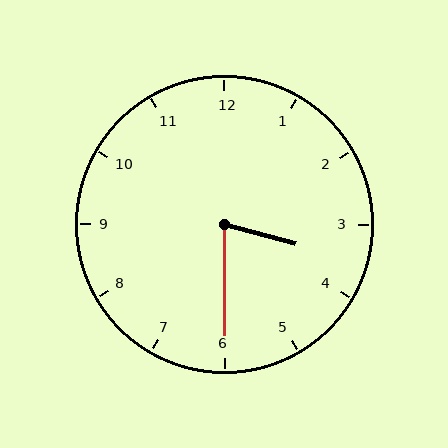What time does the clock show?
3:30.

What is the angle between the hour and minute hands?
Approximately 75 degrees.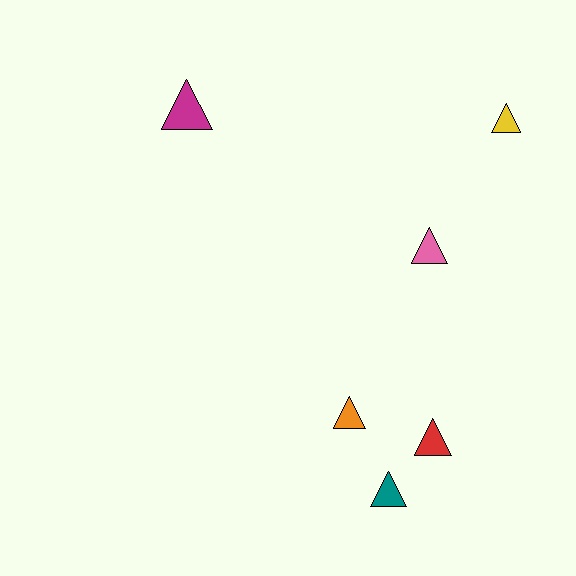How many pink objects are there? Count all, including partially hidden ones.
There is 1 pink object.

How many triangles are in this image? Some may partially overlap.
There are 6 triangles.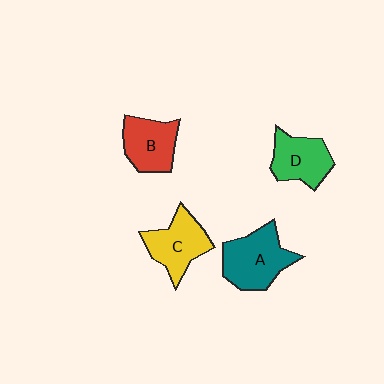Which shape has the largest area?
Shape A (teal).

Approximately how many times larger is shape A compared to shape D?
Approximately 1.3 times.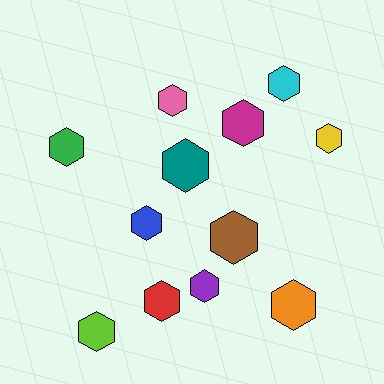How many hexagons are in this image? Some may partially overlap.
There are 12 hexagons.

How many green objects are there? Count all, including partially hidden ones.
There is 1 green object.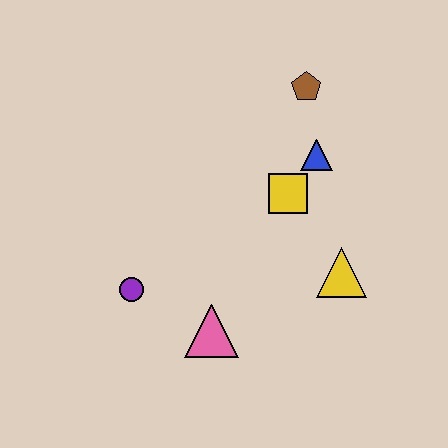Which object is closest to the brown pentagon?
The blue triangle is closest to the brown pentagon.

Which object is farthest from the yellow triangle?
The purple circle is farthest from the yellow triangle.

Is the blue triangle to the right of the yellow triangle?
No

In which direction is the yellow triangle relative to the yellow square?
The yellow triangle is below the yellow square.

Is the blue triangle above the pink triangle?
Yes